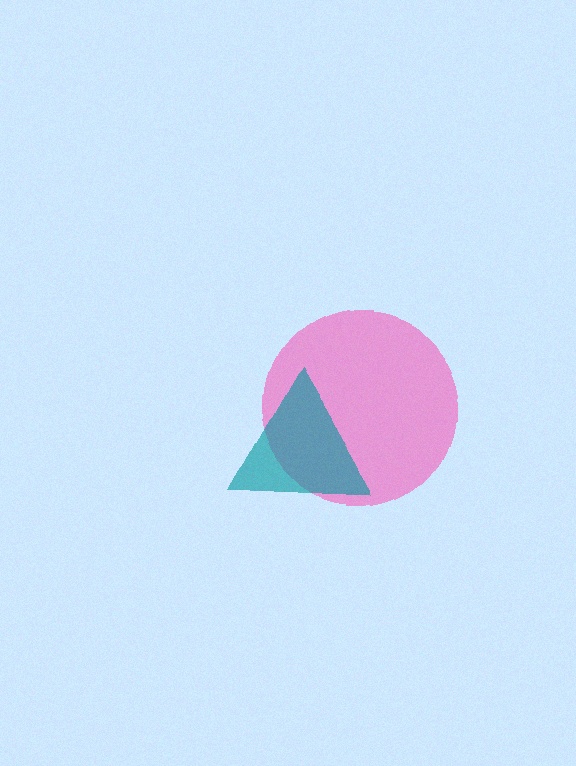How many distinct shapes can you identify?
There are 2 distinct shapes: a pink circle, a teal triangle.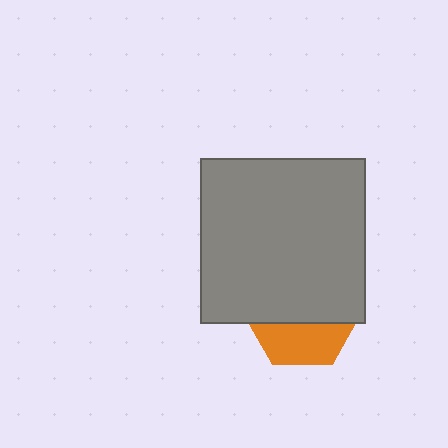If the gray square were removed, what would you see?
You would see the complete orange hexagon.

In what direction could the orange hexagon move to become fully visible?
The orange hexagon could move down. That would shift it out from behind the gray square entirely.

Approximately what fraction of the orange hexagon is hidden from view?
Roughly 63% of the orange hexagon is hidden behind the gray square.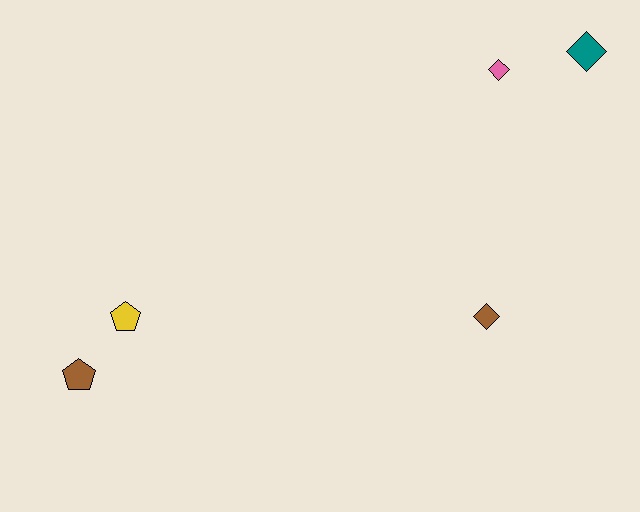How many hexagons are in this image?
There are no hexagons.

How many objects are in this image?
There are 5 objects.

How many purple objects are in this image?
There are no purple objects.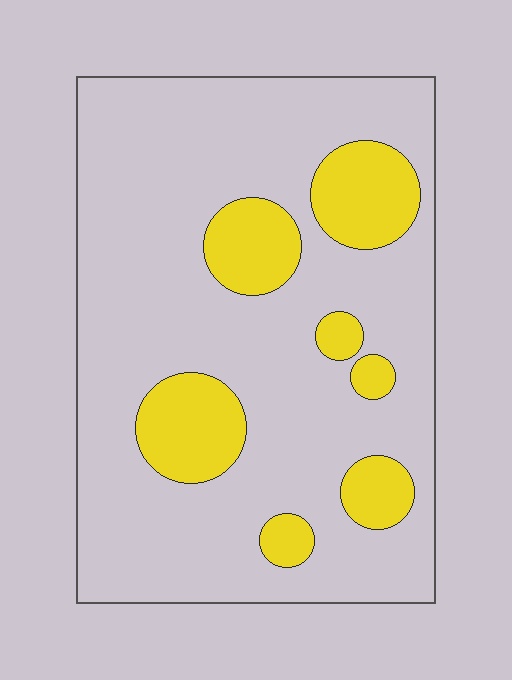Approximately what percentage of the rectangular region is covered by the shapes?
Approximately 20%.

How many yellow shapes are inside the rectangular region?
7.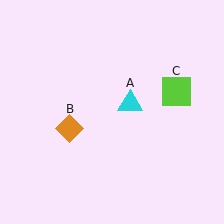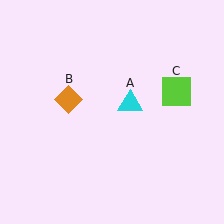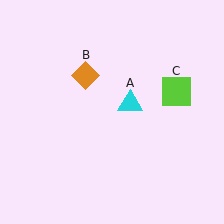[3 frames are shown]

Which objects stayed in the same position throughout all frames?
Cyan triangle (object A) and lime square (object C) remained stationary.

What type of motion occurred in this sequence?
The orange diamond (object B) rotated clockwise around the center of the scene.